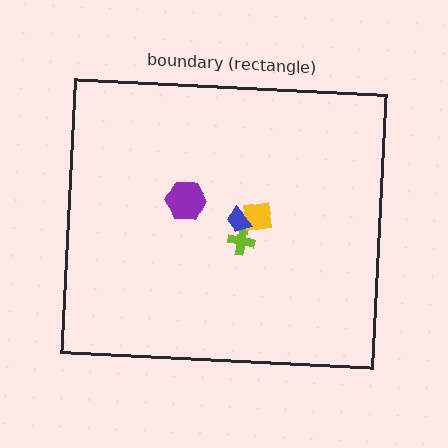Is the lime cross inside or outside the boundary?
Inside.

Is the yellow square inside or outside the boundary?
Inside.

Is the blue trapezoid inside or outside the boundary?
Inside.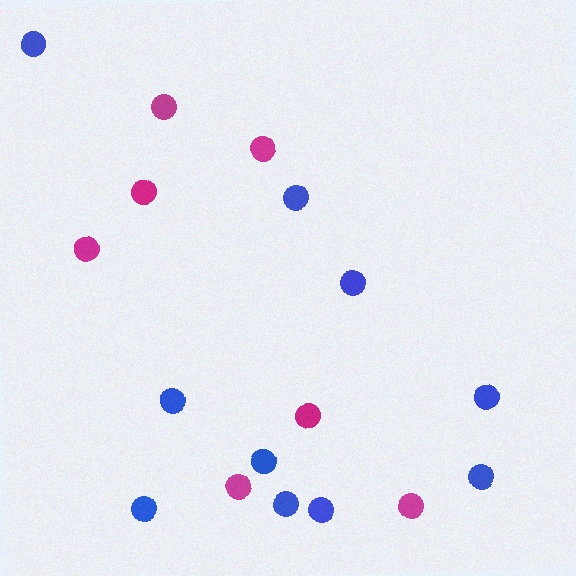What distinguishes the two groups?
There are 2 groups: one group of blue circles (10) and one group of magenta circles (7).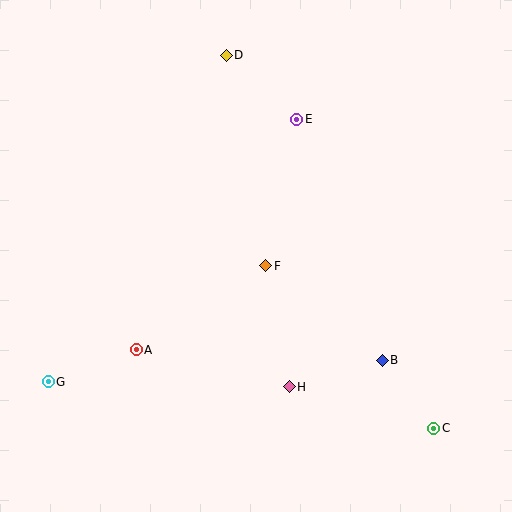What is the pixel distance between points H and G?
The distance between H and G is 241 pixels.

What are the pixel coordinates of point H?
Point H is at (289, 387).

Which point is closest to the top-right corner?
Point E is closest to the top-right corner.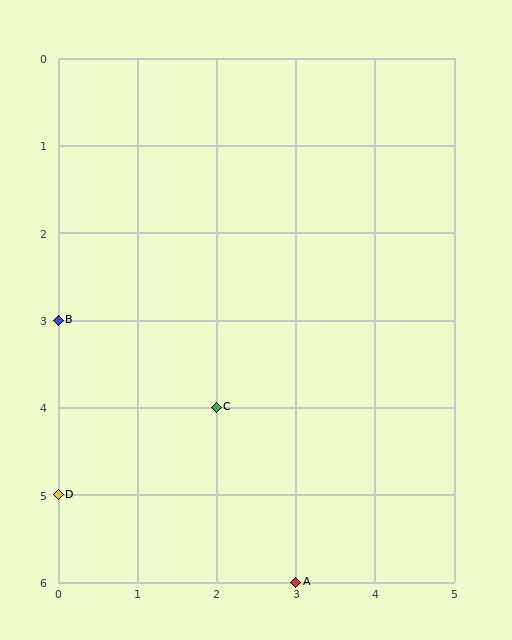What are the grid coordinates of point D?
Point D is at grid coordinates (0, 5).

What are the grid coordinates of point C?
Point C is at grid coordinates (2, 4).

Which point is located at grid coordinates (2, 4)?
Point C is at (2, 4).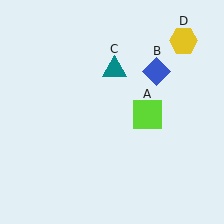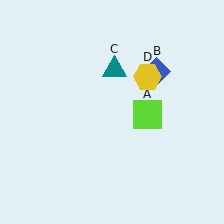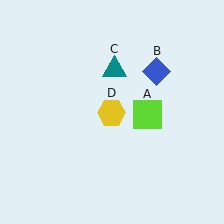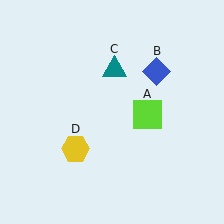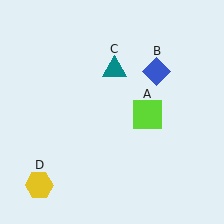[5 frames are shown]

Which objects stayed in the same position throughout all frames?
Lime square (object A) and blue diamond (object B) and teal triangle (object C) remained stationary.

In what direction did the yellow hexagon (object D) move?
The yellow hexagon (object D) moved down and to the left.